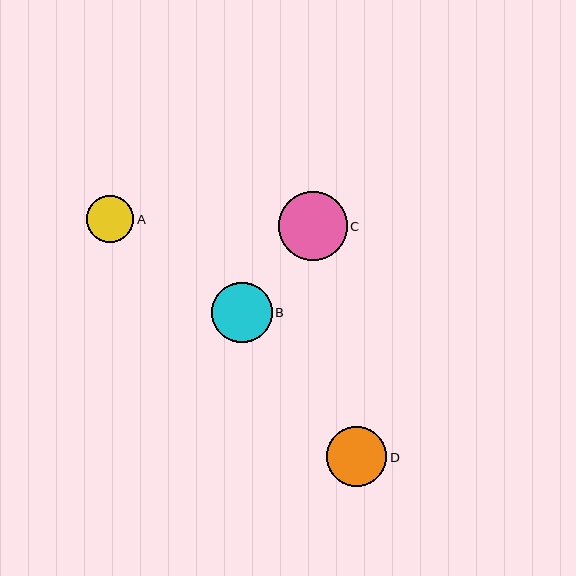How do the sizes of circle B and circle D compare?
Circle B and circle D are approximately the same size.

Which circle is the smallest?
Circle A is the smallest with a size of approximately 48 pixels.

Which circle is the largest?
Circle C is the largest with a size of approximately 69 pixels.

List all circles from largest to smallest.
From largest to smallest: C, B, D, A.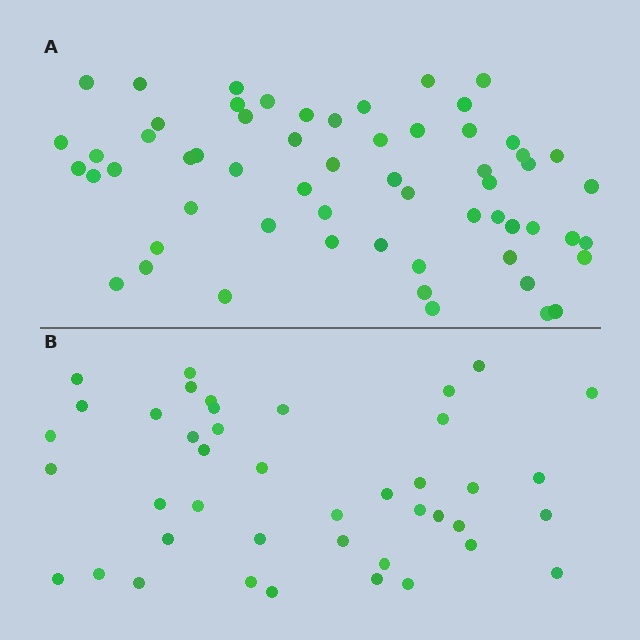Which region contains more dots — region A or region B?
Region A (the top region) has more dots.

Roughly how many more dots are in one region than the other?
Region A has approximately 20 more dots than region B.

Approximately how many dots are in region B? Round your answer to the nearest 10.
About 40 dots. (The exact count is 42, which rounds to 40.)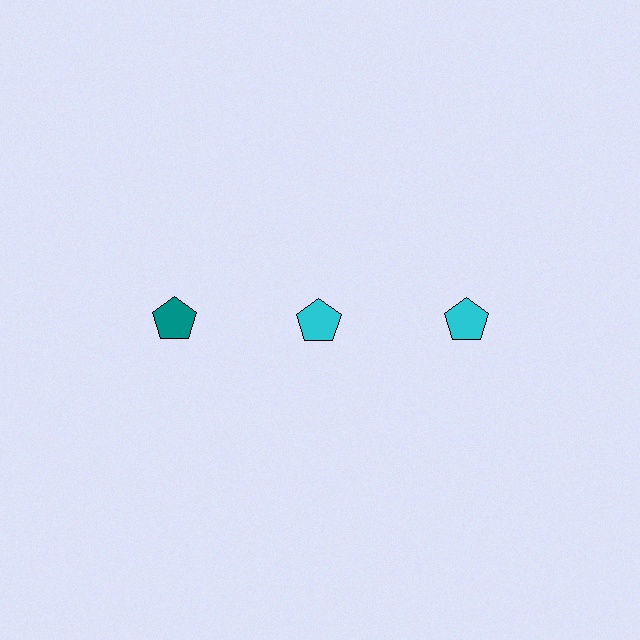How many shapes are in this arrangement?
There are 3 shapes arranged in a grid pattern.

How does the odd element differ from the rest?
It has a different color: teal instead of cyan.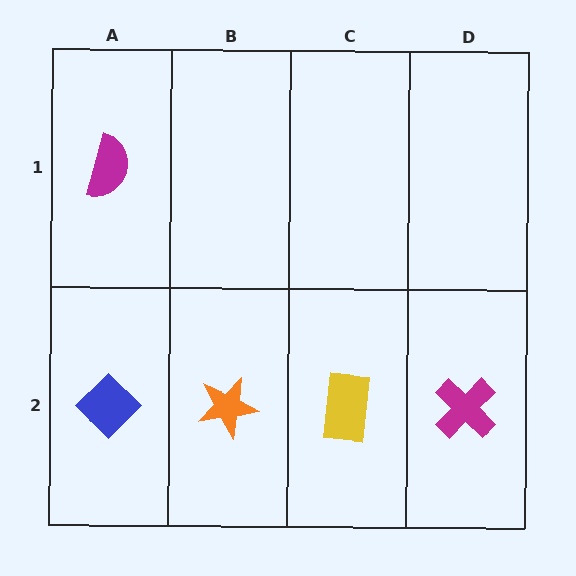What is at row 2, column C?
A yellow rectangle.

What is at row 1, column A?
A magenta semicircle.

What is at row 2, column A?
A blue diamond.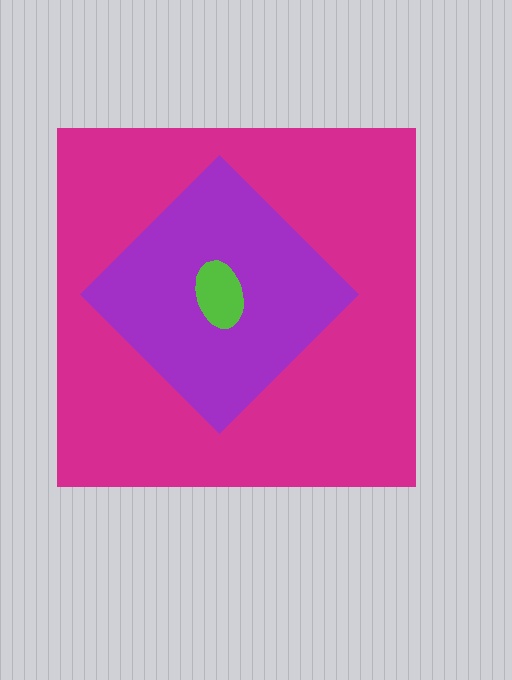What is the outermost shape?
The magenta square.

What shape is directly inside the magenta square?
The purple diamond.